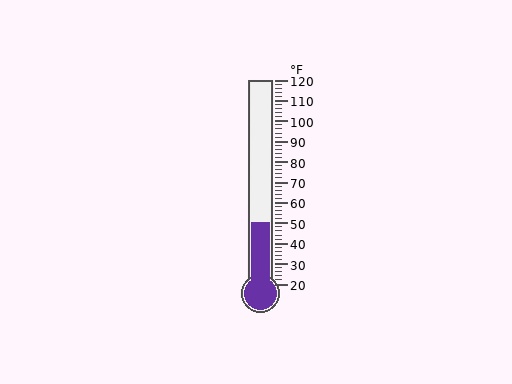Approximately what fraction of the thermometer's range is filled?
The thermometer is filled to approximately 30% of its range.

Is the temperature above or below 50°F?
The temperature is at 50°F.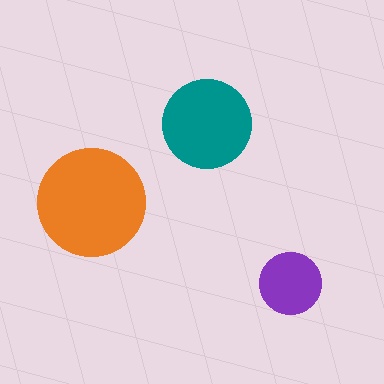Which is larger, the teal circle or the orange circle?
The orange one.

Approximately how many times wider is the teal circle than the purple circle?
About 1.5 times wider.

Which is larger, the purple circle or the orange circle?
The orange one.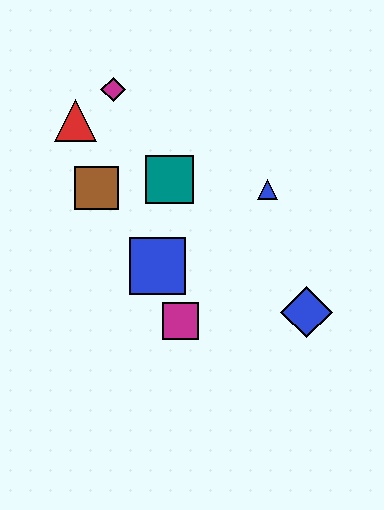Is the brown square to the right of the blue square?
No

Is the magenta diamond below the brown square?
No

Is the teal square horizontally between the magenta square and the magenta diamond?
Yes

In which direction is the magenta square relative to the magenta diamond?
The magenta square is below the magenta diamond.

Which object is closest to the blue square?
The magenta square is closest to the blue square.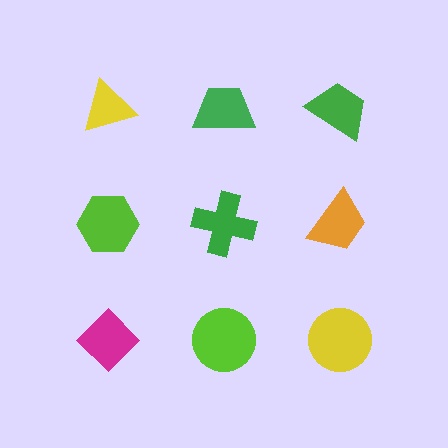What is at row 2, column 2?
A green cross.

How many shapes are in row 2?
3 shapes.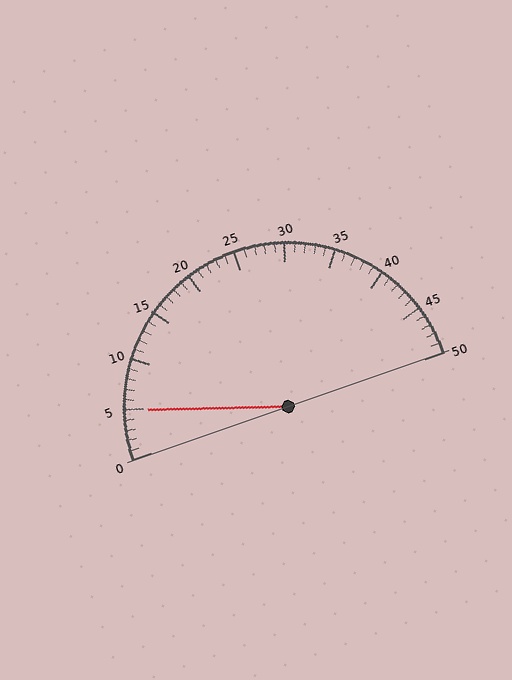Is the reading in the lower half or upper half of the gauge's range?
The reading is in the lower half of the range (0 to 50).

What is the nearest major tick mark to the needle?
The nearest major tick mark is 5.